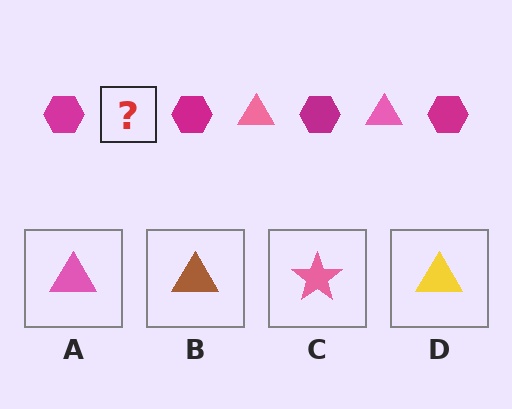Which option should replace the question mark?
Option A.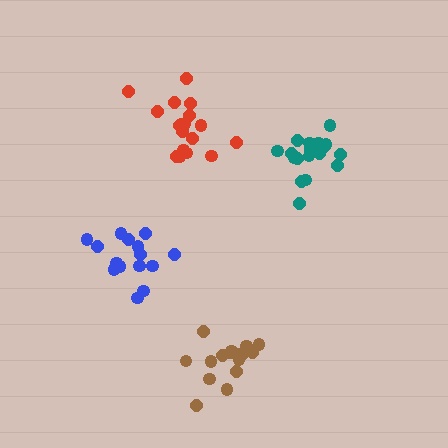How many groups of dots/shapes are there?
There are 4 groups.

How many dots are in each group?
Group 1: 15 dots, Group 2: 19 dots, Group 3: 16 dots, Group 4: 18 dots (68 total).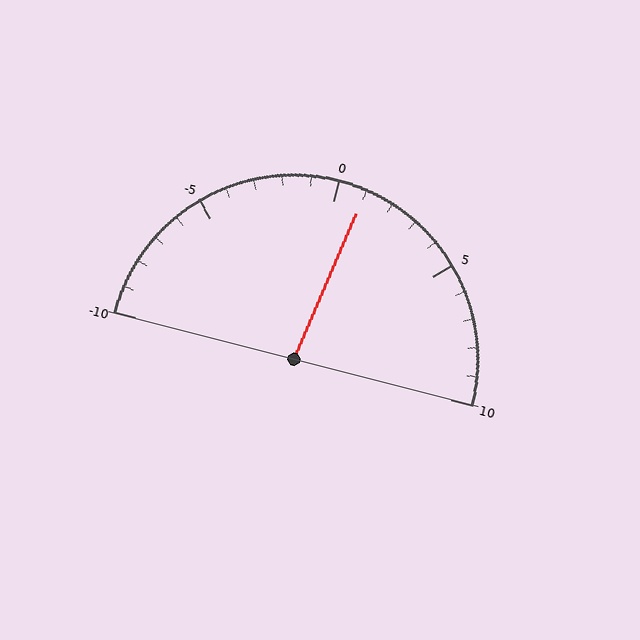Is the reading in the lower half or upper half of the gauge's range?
The reading is in the upper half of the range (-10 to 10).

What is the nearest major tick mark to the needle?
The nearest major tick mark is 0.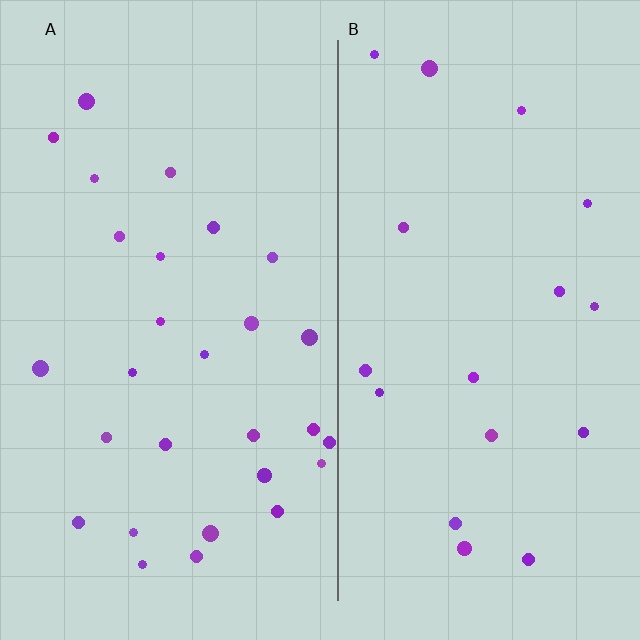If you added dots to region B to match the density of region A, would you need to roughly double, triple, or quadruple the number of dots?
Approximately double.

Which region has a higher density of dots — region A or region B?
A (the left).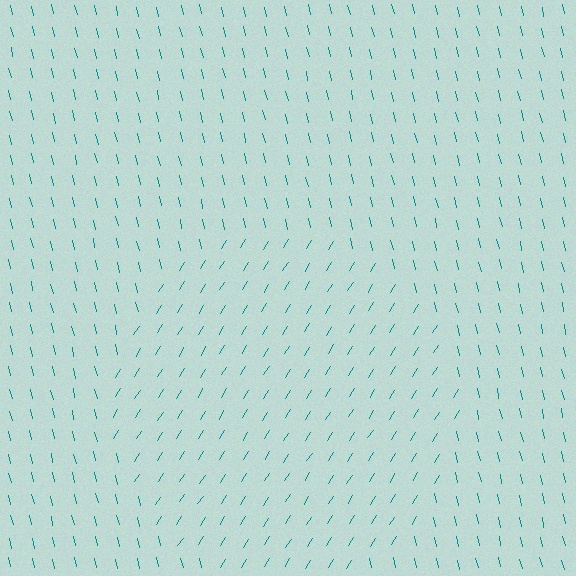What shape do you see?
I see a circle.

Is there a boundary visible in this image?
Yes, there is a texture boundary formed by a change in line orientation.